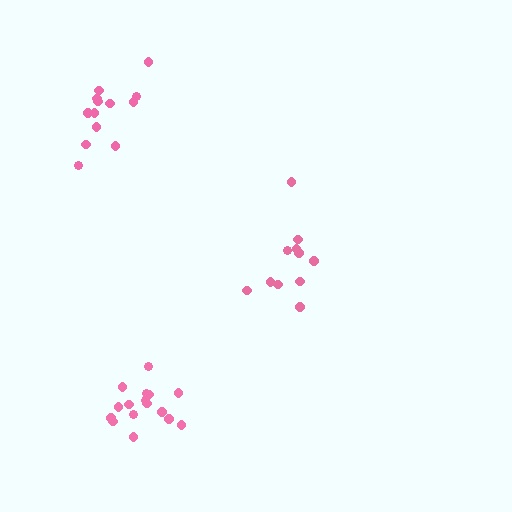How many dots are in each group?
Group 1: 11 dots, Group 2: 16 dots, Group 3: 13 dots (40 total).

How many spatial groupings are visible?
There are 3 spatial groupings.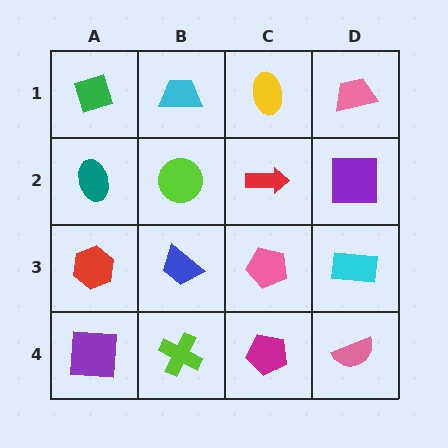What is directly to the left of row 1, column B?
A green diamond.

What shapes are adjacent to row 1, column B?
A lime circle (row 2, column B), a green diamond (row 1, column A), a yellow ellipse (row 1, column C).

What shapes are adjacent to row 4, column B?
A blue trapezoid (row 3, column B), a purple square (row 4, column A), a magenta pentagon (row 4, column C).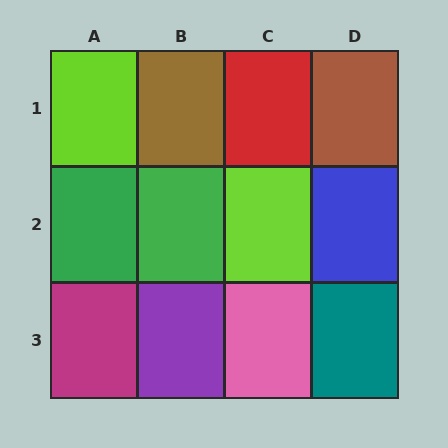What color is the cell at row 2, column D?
Blue.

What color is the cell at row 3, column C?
Pink.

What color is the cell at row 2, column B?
Green.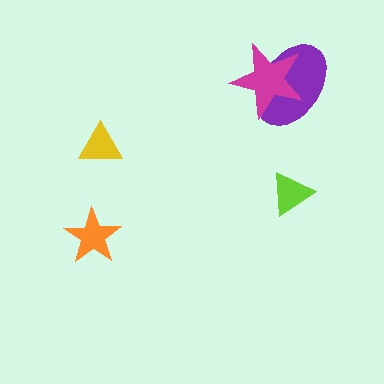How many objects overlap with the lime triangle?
0 objects overlap with the lime triangle.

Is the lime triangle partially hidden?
No, no other shape covers it.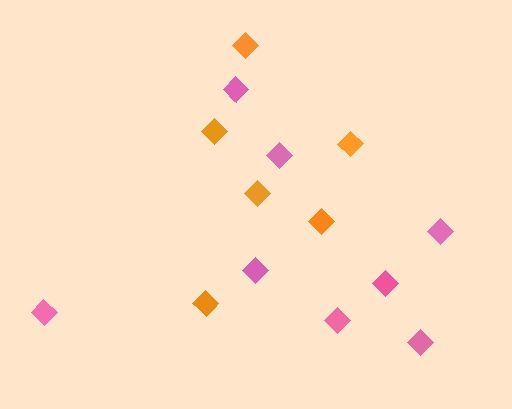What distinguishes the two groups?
There are 2 groups: one group of orange diamonds (6) and one group of pink diamonds (8).